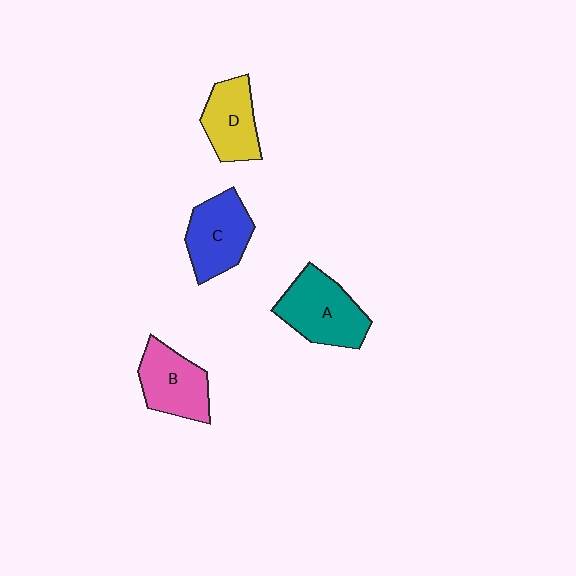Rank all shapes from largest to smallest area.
From largest to smallest: A (teal), C (blue), B (pink), D (yellow).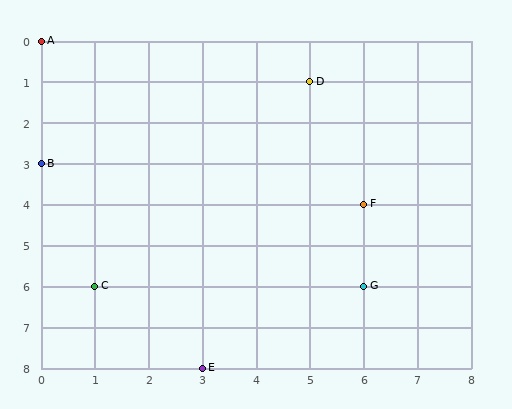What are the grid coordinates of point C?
Point C is at grid coordinates (1, 6).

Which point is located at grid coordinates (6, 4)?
Point F is at (6, 4).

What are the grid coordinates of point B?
Point B is at grid coordinates (0, 3).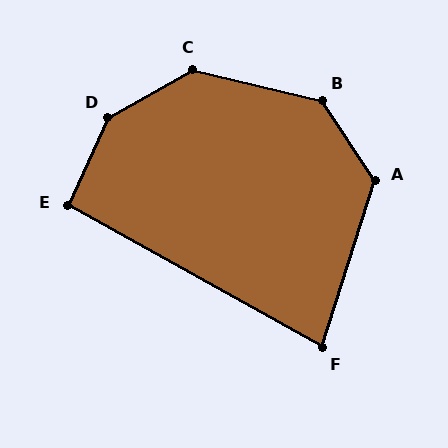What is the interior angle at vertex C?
Approximately 137 degrees (obtuse).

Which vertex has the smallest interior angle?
F, at approximately 79 degrees.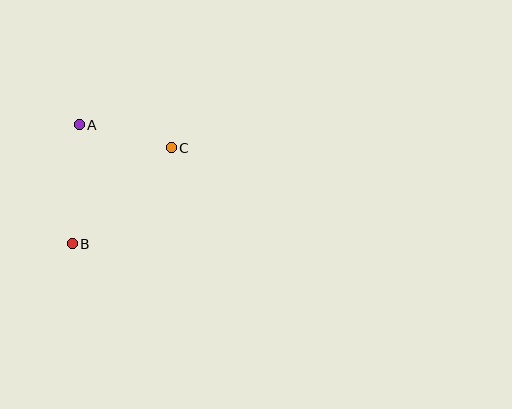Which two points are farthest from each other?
Points B and C are farthest from each other.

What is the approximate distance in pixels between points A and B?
The distance between A and B is approximately 119 pixels.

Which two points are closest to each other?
Points A and C are closest to each other.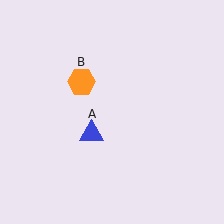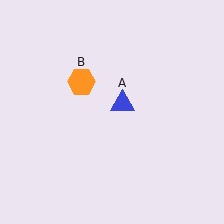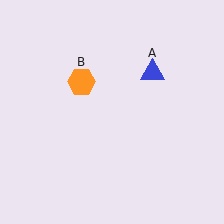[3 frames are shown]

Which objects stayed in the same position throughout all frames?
Orange hexagon (object B) remained stationary.